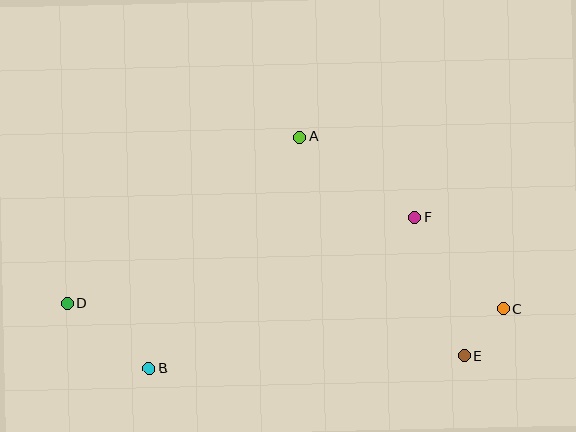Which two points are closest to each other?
Points C and E are closest to each other.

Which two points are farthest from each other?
Points C and D are farthest from each other.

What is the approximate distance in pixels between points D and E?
The distance between D and E is approximately 401 pixels.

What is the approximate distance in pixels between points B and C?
The distance between B and C is approximately 359 pixels.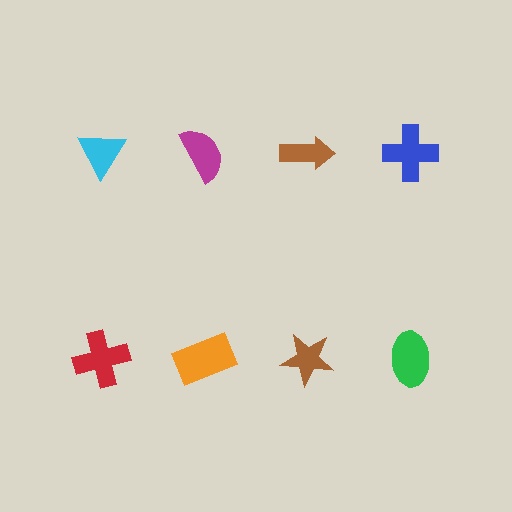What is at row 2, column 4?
A green ellipse.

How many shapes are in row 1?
4 shapes.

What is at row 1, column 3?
A brown arrow.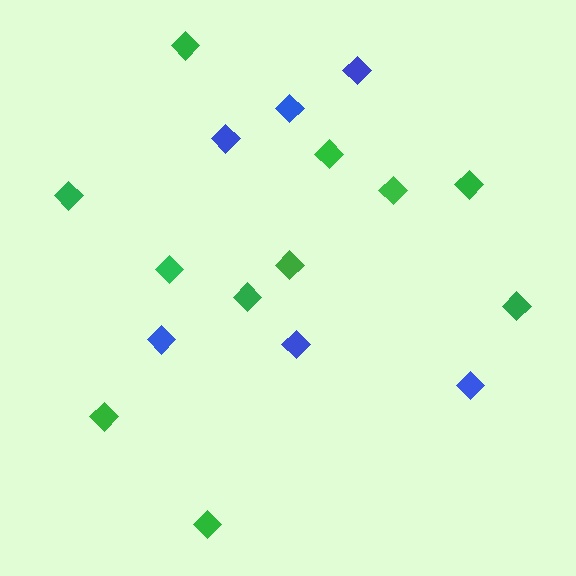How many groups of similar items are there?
There are 2 groups: one group of blue diamonds (6) and one group of green diamonds (11).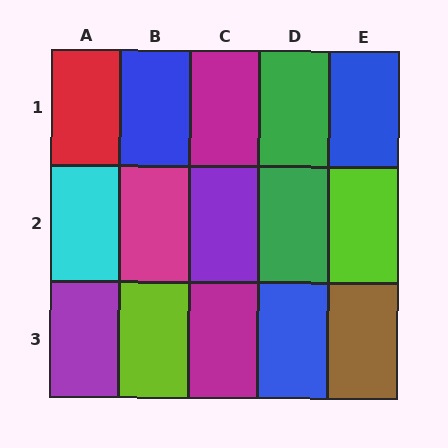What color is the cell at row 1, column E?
Blue.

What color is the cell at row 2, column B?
Magenta.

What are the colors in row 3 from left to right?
Purple, lime, magenta, blue, brown.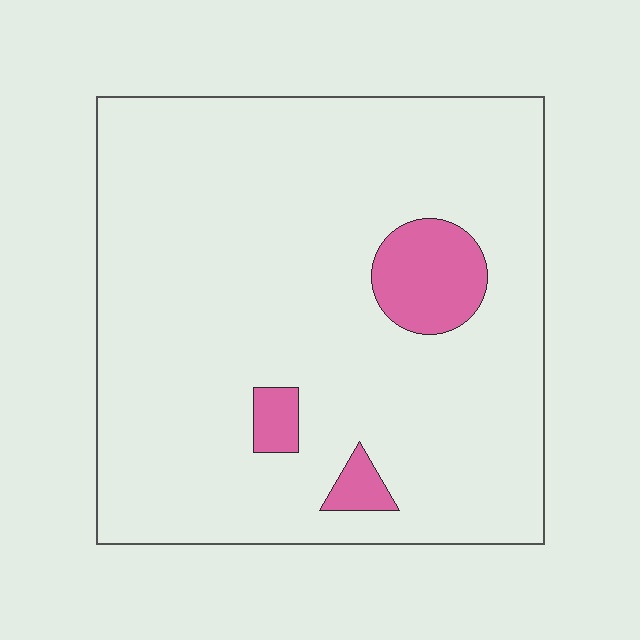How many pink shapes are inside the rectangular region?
3.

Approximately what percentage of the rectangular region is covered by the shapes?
Approximately 10%.